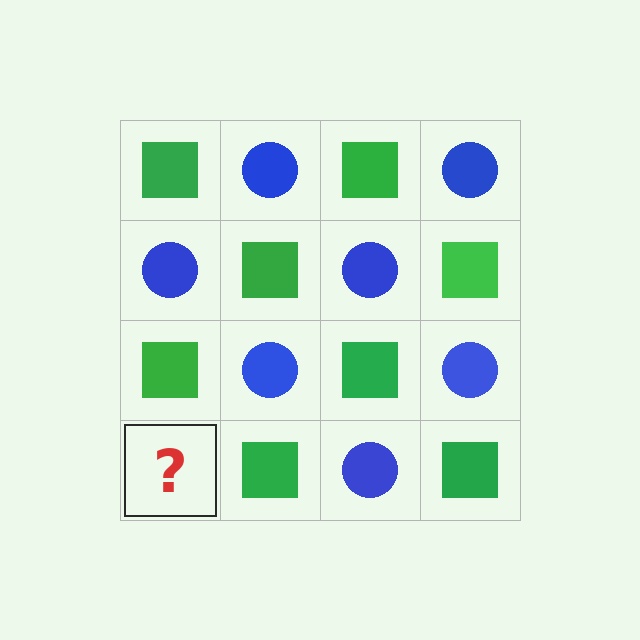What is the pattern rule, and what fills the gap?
The rule is that it alternates green square and blue circle in a checkerboard pattern. The gap should be filled with a blue circle.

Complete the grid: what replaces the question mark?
The question mark should be replaced with a blue circle.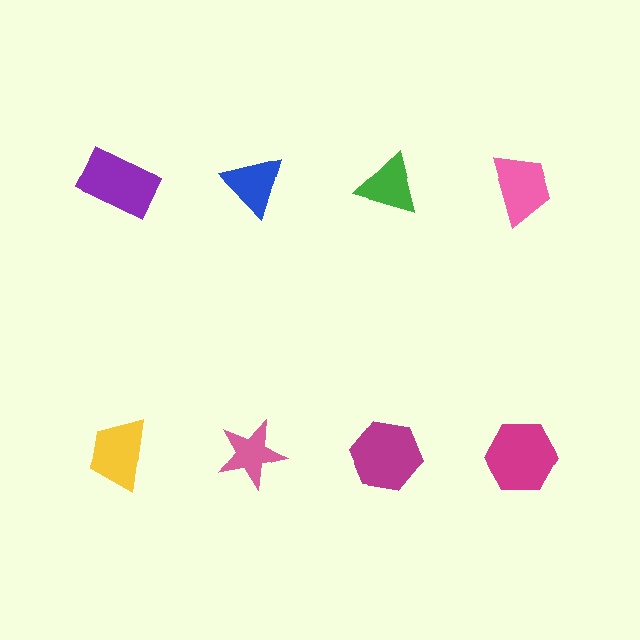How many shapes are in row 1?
4 shapes.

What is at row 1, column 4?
A pink trapezoid.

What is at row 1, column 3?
A green triangle.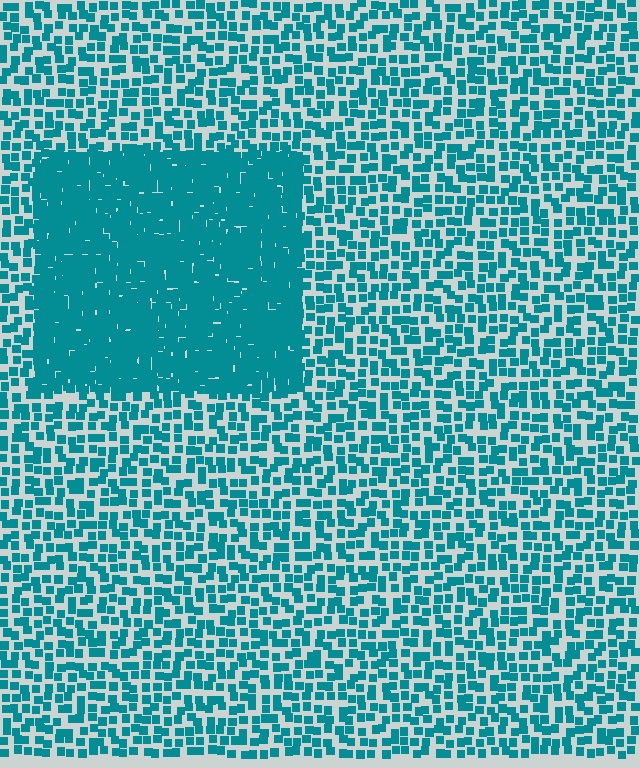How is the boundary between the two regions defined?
The boundary is defined by a change in element density (approximately 2.5x ratio). All elements are the same color, size, and shape.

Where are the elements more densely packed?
The elements are more densely packed inside the rectangle boundary.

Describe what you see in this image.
The image contains small teal elements arranged at two different densities. A rectangle-shaped region is visible where the elements are more densely packed than the surrounding area.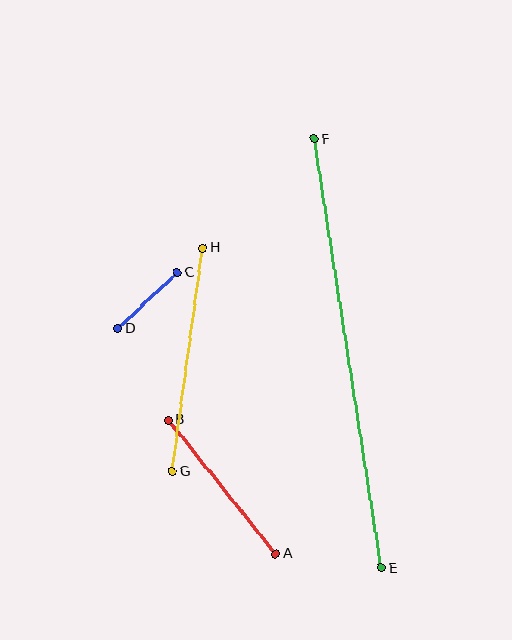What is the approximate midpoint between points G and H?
The midpoint is at approximately (187, 360) pixels.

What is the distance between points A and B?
The distance is approximately 171 pixels.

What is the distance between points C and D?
The distance is approximately 81 pixels.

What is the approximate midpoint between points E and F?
The midpoint is at approximately (348, 353) pixels.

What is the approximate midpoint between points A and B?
The midpoint is at approximately (222, 487) pixels.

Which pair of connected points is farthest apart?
Points E and F are farthest apart.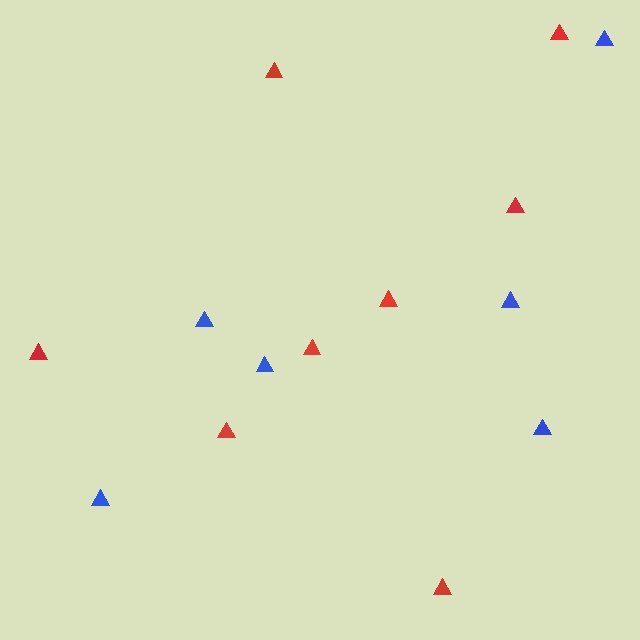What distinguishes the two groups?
There are 2 groups: one group of blue triangles (6) and one group of red triangles (8).